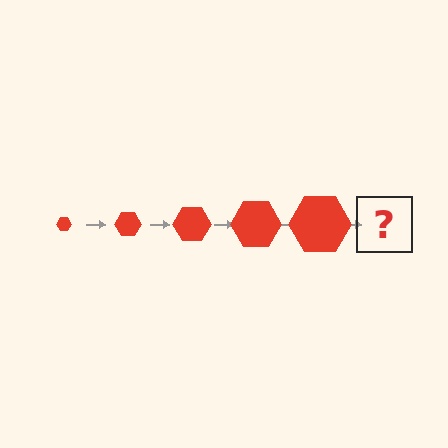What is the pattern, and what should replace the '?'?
The pattern is that the hexagon gets progressively larger each step. The '?' should be a red hexagon, larger than the previous one.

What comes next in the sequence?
The next element should be a red hexagon, larger than the previous one.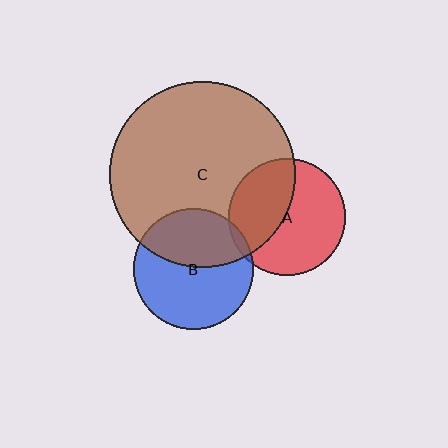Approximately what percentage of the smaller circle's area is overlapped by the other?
Approximately 40%.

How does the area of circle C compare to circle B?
Approximately 2.4 times.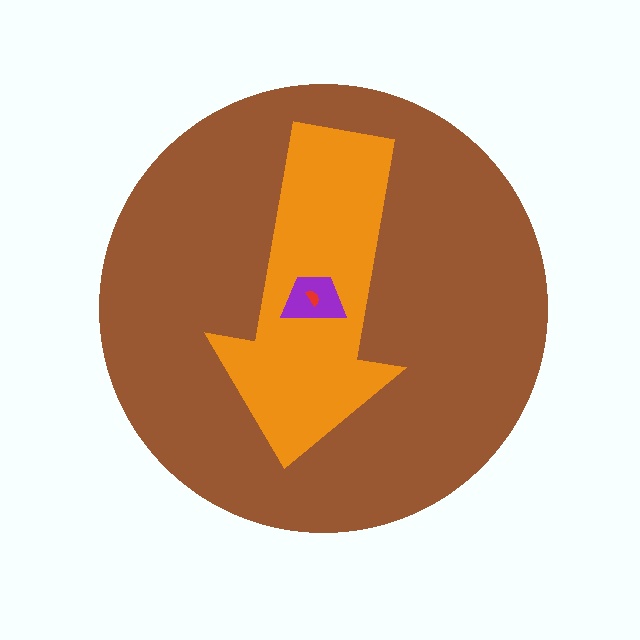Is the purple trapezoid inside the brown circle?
Yes.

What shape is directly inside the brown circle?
The orange arrow.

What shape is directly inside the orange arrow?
The purple trapezoid.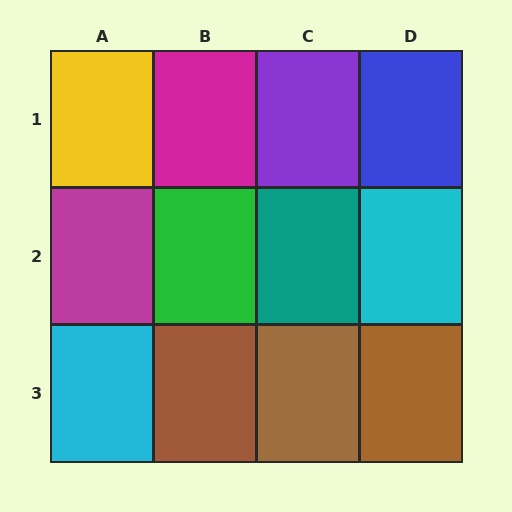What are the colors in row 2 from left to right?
Magenta, green, teal, cyan.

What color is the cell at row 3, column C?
Brown.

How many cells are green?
1 cell is green.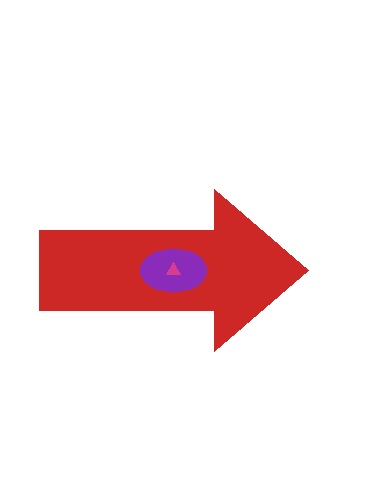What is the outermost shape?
The red arrow.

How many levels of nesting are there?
3.